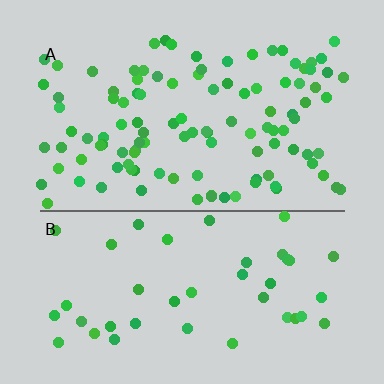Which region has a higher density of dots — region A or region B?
A (the top).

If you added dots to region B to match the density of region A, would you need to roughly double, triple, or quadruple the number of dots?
Approximately triple.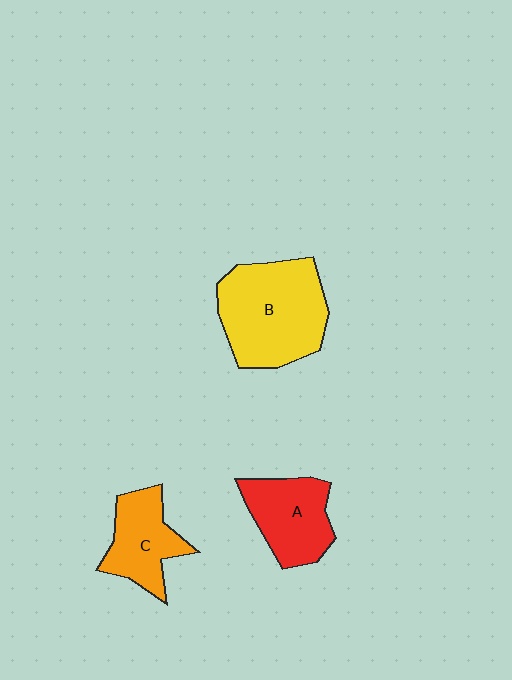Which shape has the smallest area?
Shape C (orange).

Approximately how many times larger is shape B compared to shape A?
Approximately 1.6 times.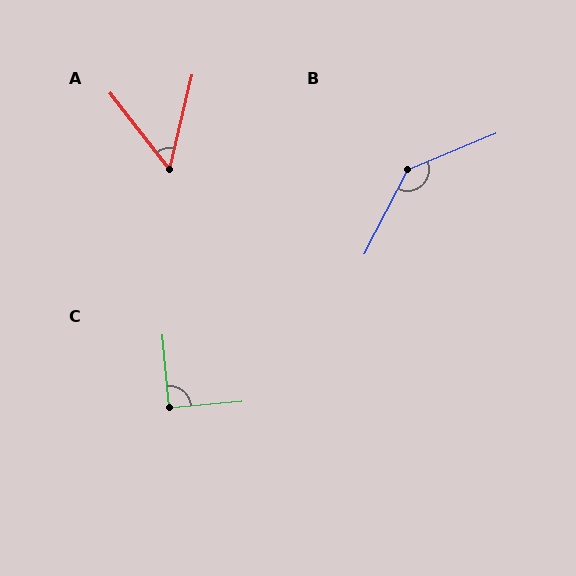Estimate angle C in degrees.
Approximately 90 degrees.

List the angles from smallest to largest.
A (51°), C (90°), B (140°).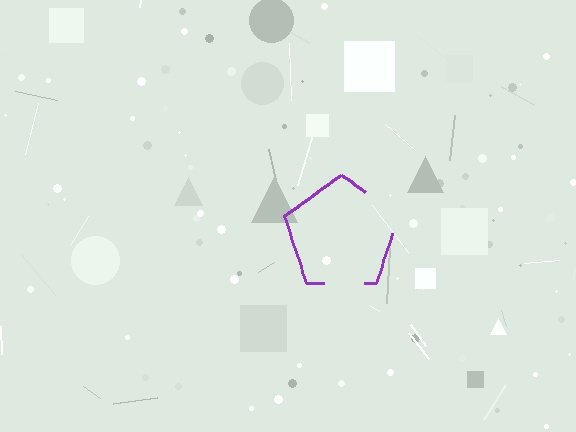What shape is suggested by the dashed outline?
The dashed outline suggests a pentagon.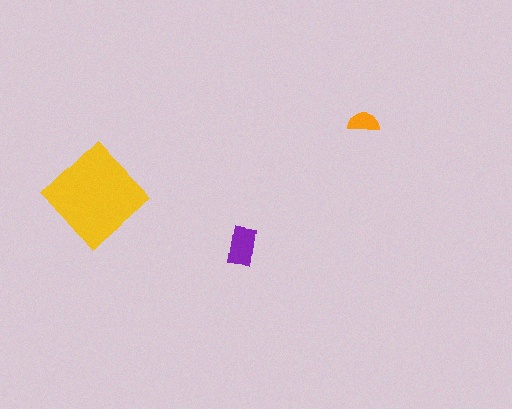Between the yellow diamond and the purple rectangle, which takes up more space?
The yellow diamond.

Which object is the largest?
The yellow diamond.